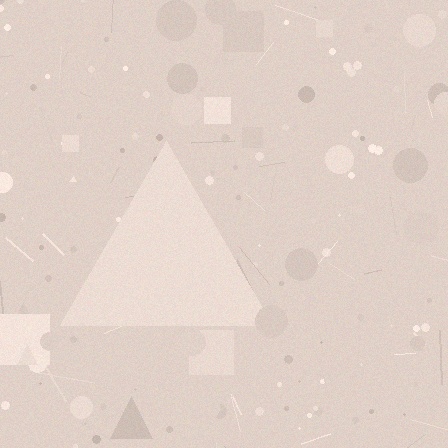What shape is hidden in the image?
A triangle is hidden in the image.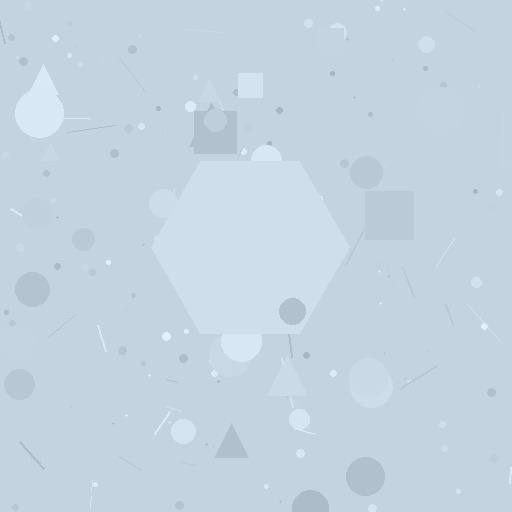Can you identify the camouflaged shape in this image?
The camouflaged shape is a hexagon.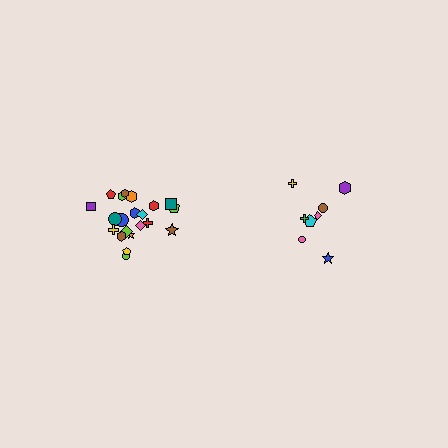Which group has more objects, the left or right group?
The left group.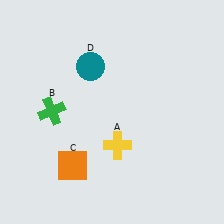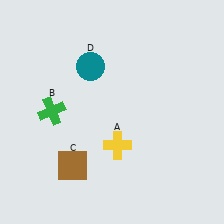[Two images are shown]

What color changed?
The square (C) changed from orange in Image 1 to brown in Image 2.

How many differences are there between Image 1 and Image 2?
There is 1 difference between the two images.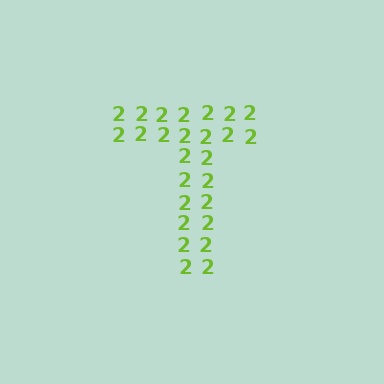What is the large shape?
The large shape is the letter T.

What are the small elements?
The small elements are digit 2's.